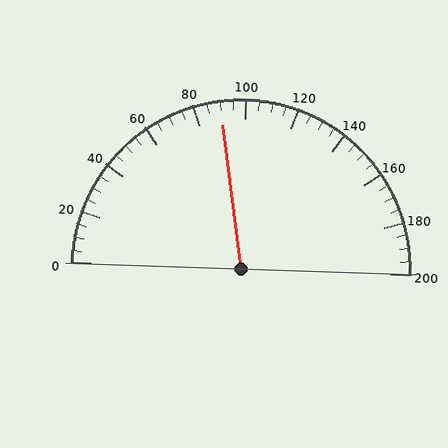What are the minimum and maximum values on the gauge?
The gauge ranges from 0 to 200.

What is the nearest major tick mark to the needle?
The nearest major tick mark is 80.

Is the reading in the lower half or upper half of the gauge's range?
The reading is in the lower half of the range (0 to 200).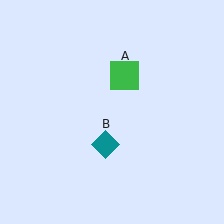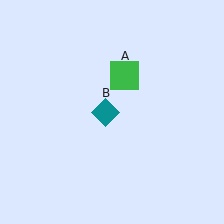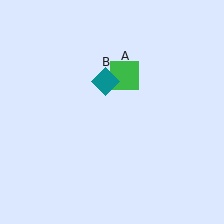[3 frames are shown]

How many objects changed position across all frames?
1 object changed position: teal diamond (object B).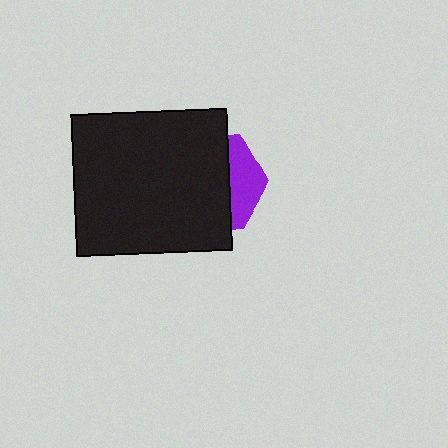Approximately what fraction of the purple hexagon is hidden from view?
Roughly 68% of the purple hexagon is hidden behind the black rectangle.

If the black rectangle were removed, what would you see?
You would see the complete purple hexagon.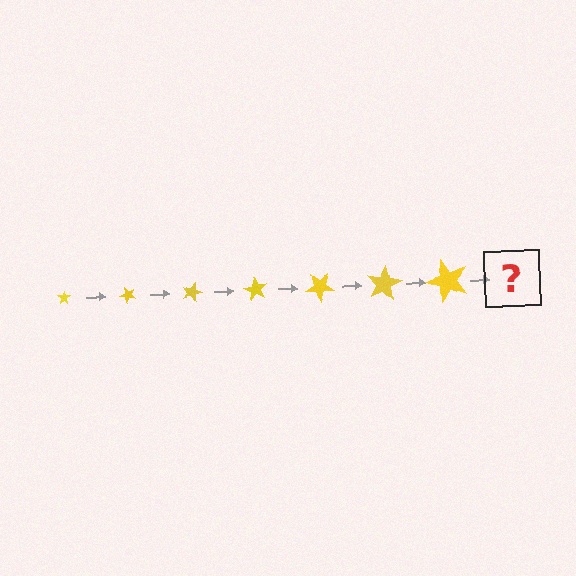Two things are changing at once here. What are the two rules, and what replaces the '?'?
The two rules are that the star grows larger each step and it rotates 45 degrees each step. The '?' should be a star, larger than the previous one and rotated 315 degrees from the start.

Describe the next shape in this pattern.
It should be a star, larger than the previous one and rotated 315 degrees from the start.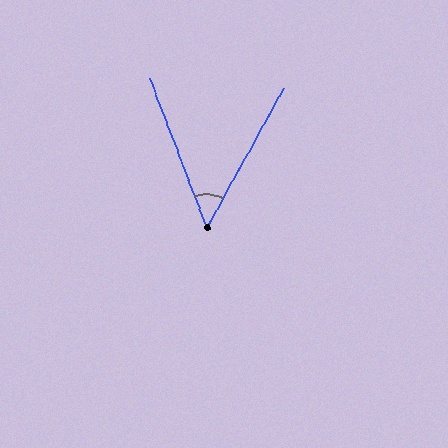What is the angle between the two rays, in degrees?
Approximately 50 degrees.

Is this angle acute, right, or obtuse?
It is acute.